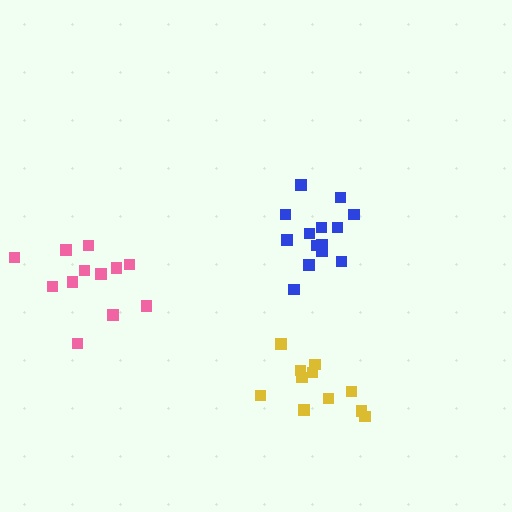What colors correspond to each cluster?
The clusters are colored: blue, yellow, pink.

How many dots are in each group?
Group 1: 14 dots, Group 2: 11 dots, Group 3: 12 dots (37 total).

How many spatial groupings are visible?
There are 3 spatial groupings.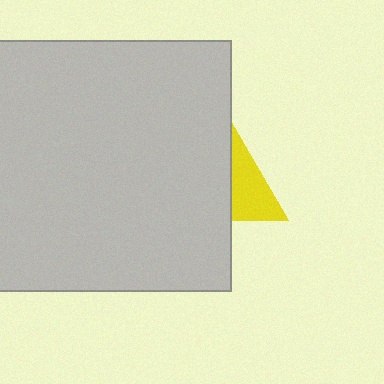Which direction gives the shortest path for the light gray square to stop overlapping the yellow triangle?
Moving left gives the shortest separation.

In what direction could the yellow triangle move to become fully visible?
The yellow triangle could move right. That would shift it out from behind the light gray square entirely.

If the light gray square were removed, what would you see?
You would see the complete yellow triangle.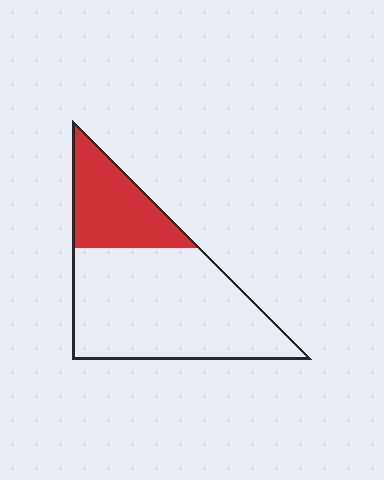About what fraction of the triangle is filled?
About one quarter (1/4).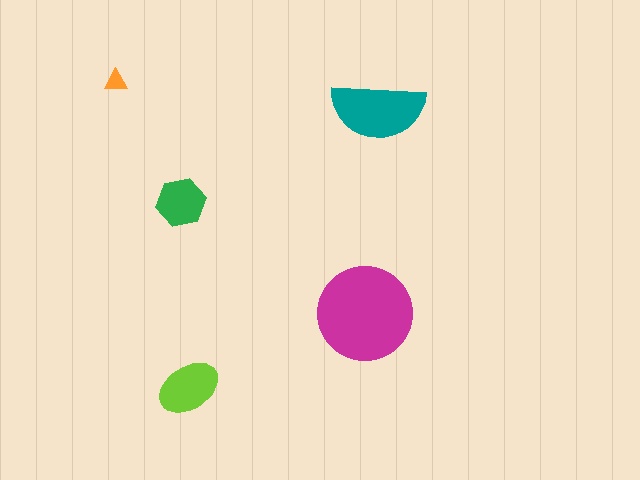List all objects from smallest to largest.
The orange triangle, the green hexagon, the lime ellipse, the teal semicircle, the magenta circle.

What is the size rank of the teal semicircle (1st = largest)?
2nd.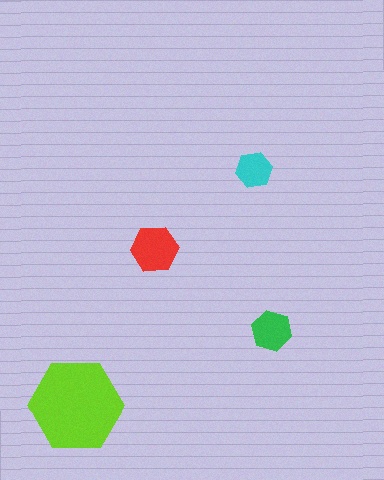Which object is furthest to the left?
The lime hexagon is leftmost.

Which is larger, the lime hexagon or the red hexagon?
The lime one.